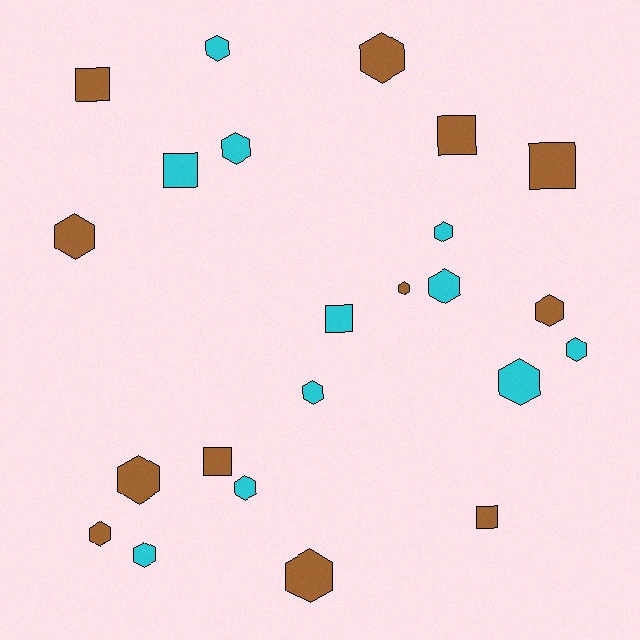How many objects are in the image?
There are 23 objects.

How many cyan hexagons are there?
There are 9 cyan hexagons.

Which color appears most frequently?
Brown, with 12 objects.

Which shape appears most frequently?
Hexagon, with 16 objects.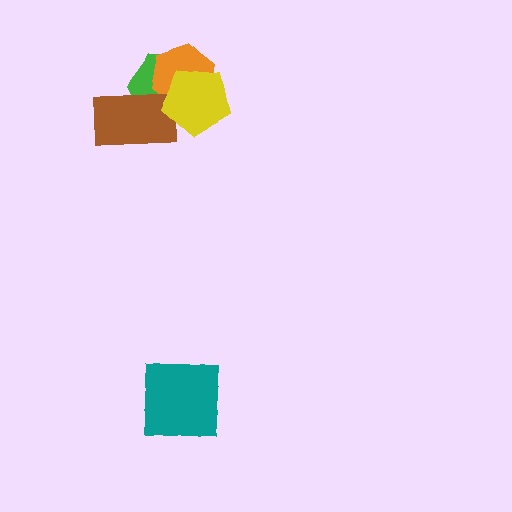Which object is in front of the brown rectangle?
The yellow pentagon is in front of the brown rectangle.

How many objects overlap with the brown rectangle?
3 objects overlap with the brown rectangle.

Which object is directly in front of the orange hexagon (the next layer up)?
The brown rectangle is directly in front of the orange hexagon.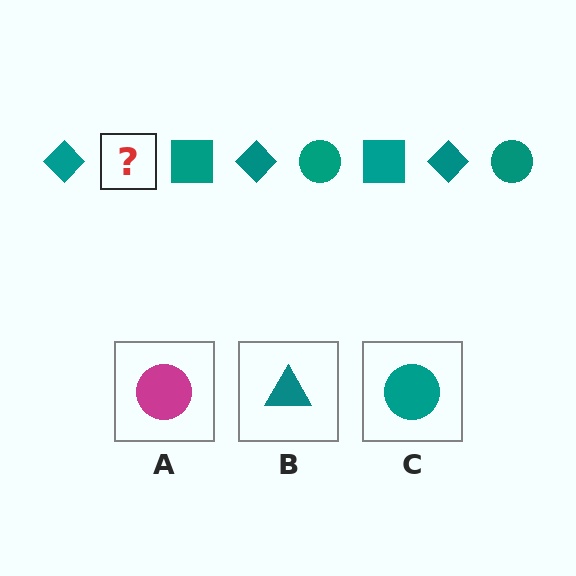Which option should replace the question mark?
Option C.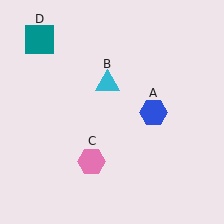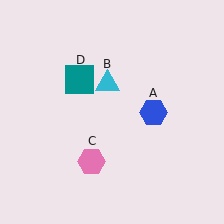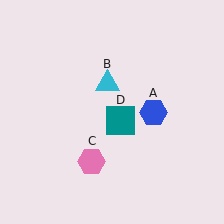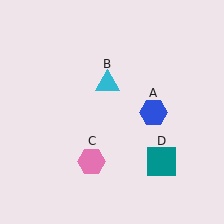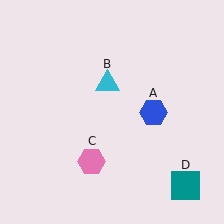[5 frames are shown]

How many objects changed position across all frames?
1 object changed position: teal square (object D).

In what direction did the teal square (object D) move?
The teal square (object D) moved down and to the right.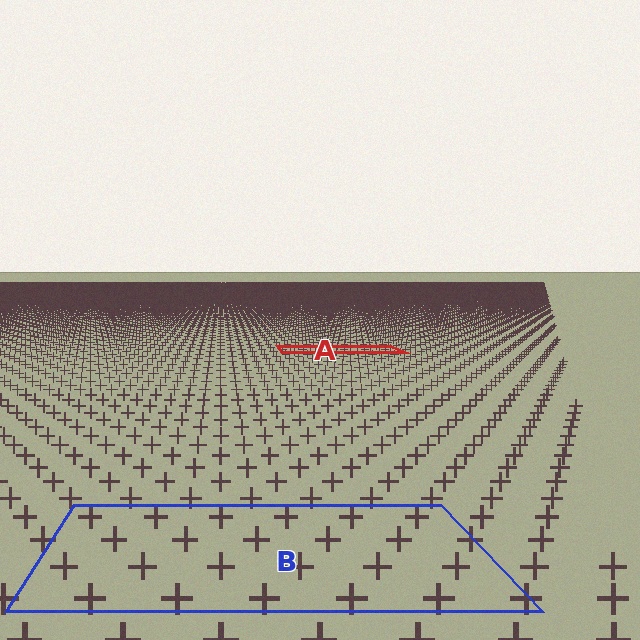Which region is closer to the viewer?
Region B is closer. The texture elements there are larger and more spread out.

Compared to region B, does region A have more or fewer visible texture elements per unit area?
Region A has more texture elements per unit area — they are packed more densely because it is farther away.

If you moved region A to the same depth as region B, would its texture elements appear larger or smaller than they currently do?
They would appear larger. At a closer depth, the same texture elements are projected at a bigger on-screen size.